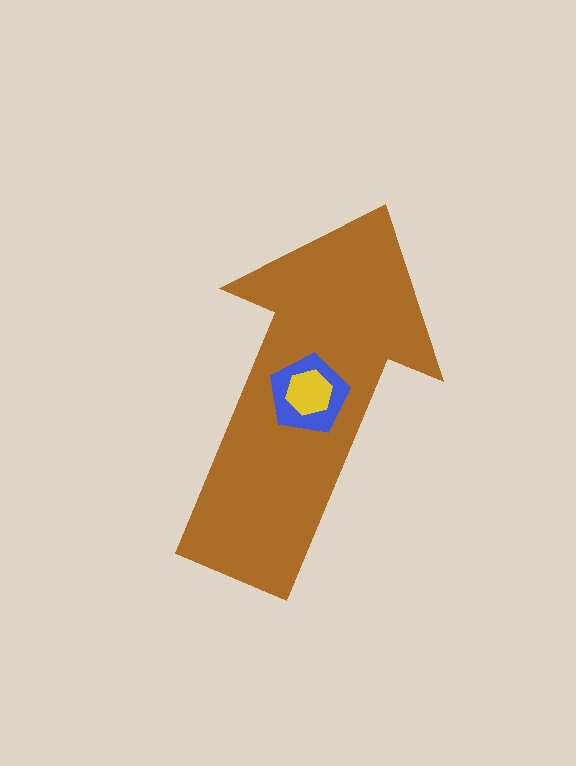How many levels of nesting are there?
3.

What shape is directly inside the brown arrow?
The blue pentagon.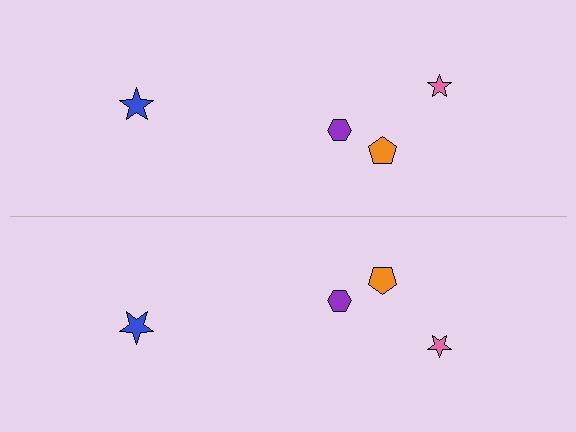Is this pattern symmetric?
Yes, this pattern has bilateral (reflection) symmetry.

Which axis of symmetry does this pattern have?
The pattern has a horizontal axis of symmetry running through the center of the image.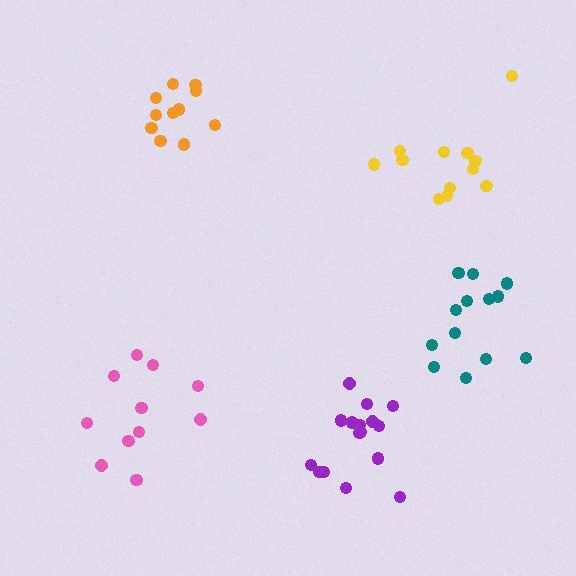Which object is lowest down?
The purple cluster is bottommost.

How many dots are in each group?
Group 1: 11 dots, Group 2: 11 dots, Group 3: 16 dots, Group 4: 13 dots, Group 5: 12 dots (63 total).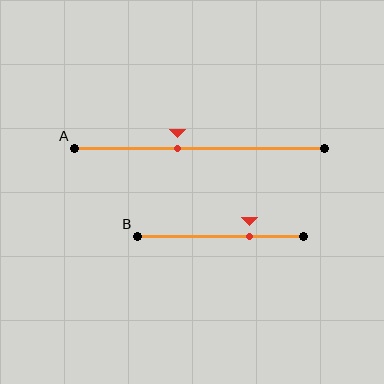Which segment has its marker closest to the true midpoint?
Segment A has its marker closest to the true midpoint.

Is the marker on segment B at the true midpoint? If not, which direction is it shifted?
No, the marker on segment B is shifted to the right by about 18% of the segment length.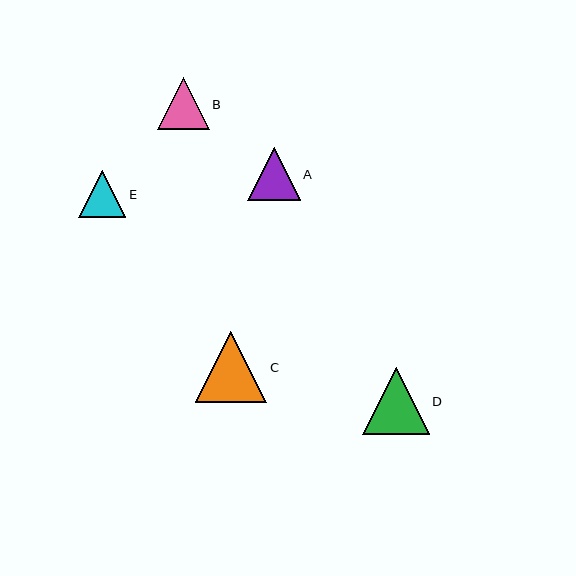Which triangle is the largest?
Triangle C is the largest with a size of approximately 72 pixels.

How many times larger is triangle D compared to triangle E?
Triangle D is approximately 1.4 times the size of triangle E.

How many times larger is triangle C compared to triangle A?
Triangle C is approximately 1.4 times the size of triangle A.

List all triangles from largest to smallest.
From largest to smallest: C, D, A, B, E.